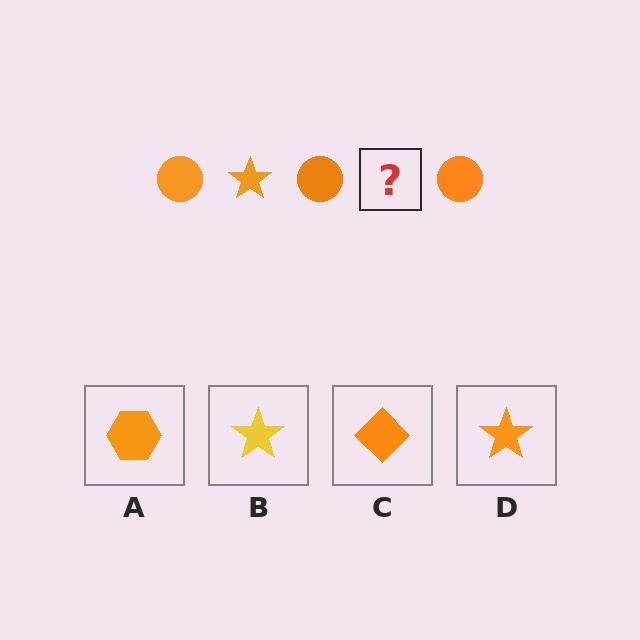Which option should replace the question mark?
Option D.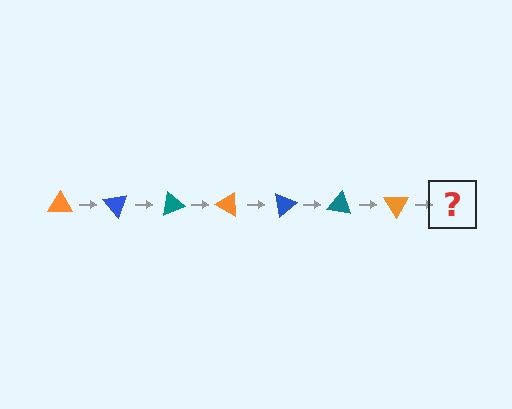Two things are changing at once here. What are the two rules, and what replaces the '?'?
The two rules are that it rotates 50 degrees each step and the color cycles through orange, blue, and teal. The '?' should be a blue triangle, rotated 350 degrees from the start.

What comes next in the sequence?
The next element should be a blue triangle, rotated 350 degrees from the start.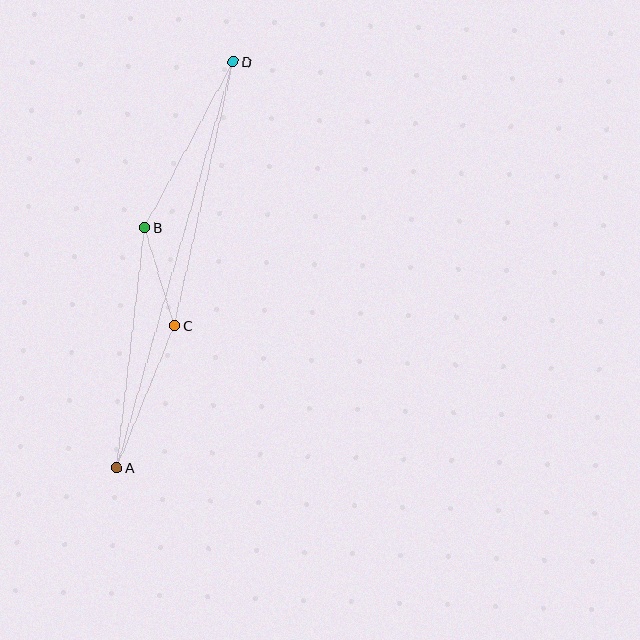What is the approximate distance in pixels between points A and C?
The distance between A and C is approximately 153 pixels.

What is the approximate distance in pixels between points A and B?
The distance between A and B is approximately 242 pixels.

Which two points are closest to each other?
Points B and C are closest to each other.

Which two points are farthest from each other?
Points A and D are farthest from each other.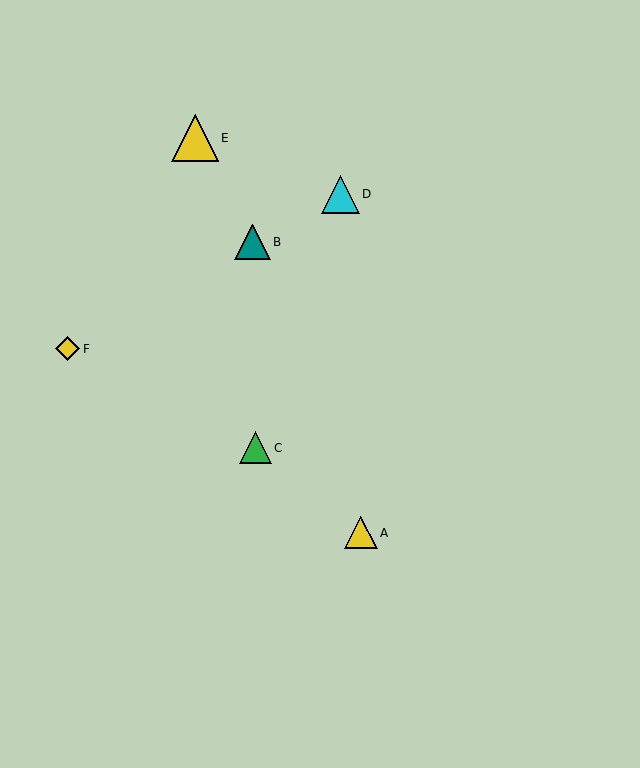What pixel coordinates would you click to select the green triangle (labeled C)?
Click at (255, 448) to select the green triangle C.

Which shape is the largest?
The yellow triangle (labeled E) is the largest.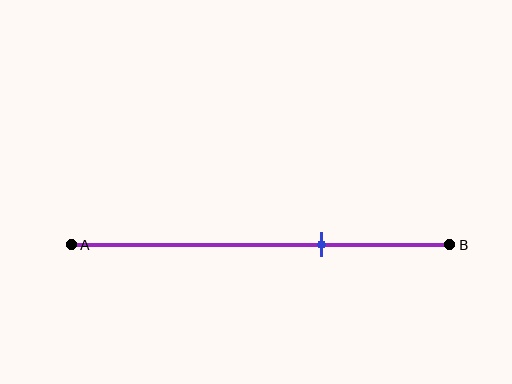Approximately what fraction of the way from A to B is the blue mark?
The blue mark is approximately 65% of the way from A to B.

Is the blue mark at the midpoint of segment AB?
No, the mark is at about 65% from A, not at the 50% midpoint.